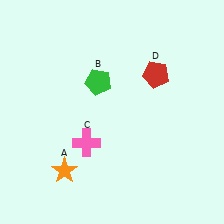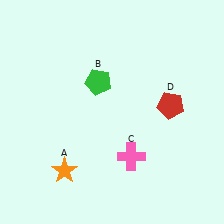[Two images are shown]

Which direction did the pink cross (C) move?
The pink cross (C) moved right.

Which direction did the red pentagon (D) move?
The red pentagon (D) moved down.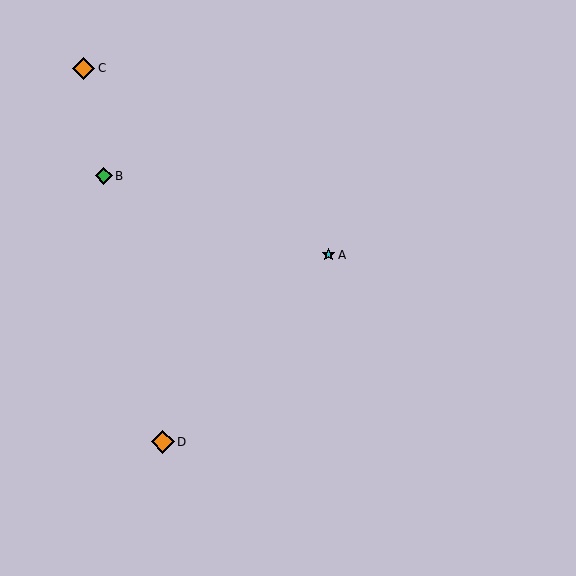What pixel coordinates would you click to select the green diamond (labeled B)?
Click at (104, 176) to select the green diamond B.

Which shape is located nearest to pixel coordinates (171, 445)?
The orange diamond (labeled D) at (163, 442) is nearest to that location.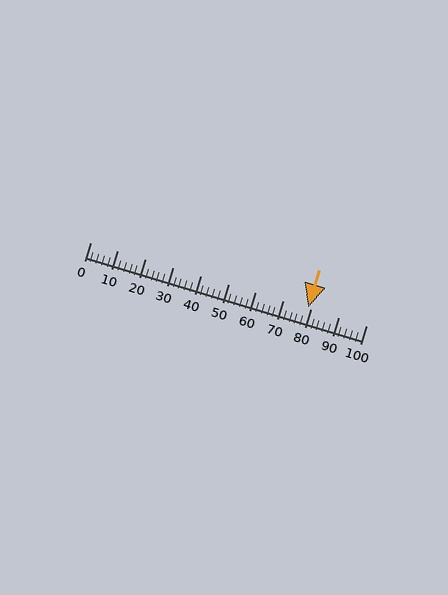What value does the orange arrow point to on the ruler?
The orange arrow points to approximately 79.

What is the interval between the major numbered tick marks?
The major tick marks are spaced 10 units apart.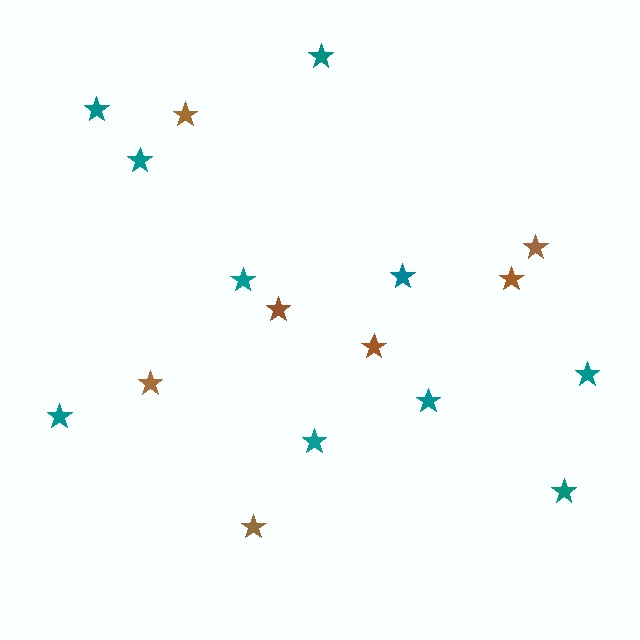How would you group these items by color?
There are 2 groups: one group of teal stars (10) and one group of brown stars (7).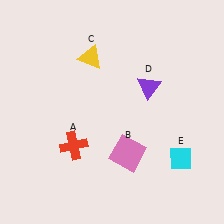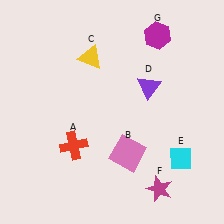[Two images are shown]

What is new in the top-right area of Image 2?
A magenta hexagon (G) was added in the top-right area of Image 2.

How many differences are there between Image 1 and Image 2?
There are 2 differences between the two images.